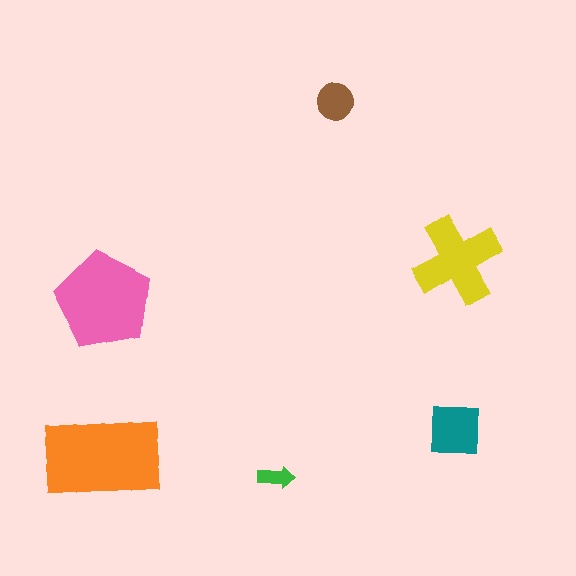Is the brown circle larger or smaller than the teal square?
Smaller.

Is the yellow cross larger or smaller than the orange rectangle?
Smaller.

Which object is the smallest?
The green arrow.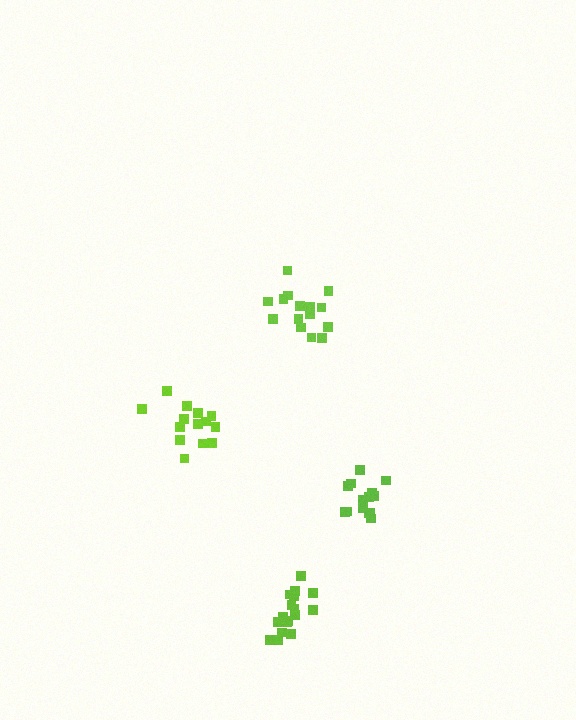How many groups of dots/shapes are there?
There are 4 groups.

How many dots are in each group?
Group 1: 15 dots, Group 2: 14 dots, Group 3: 18 dots, Group 4: 14 dots (61 total).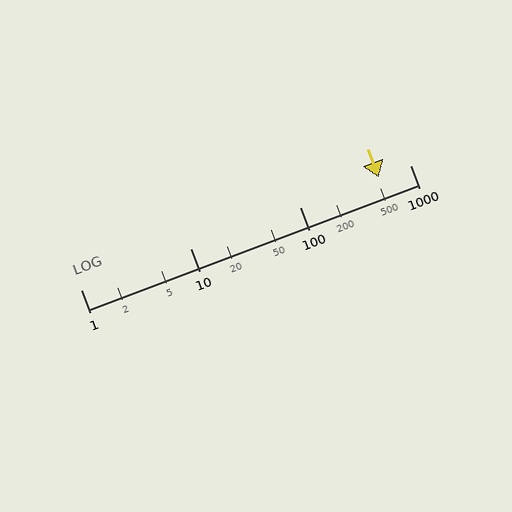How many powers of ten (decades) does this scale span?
The scale spans 3 decades, from 1 to 1000.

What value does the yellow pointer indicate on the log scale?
The pointer indicates approximately 520.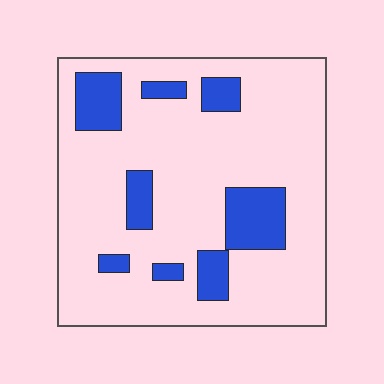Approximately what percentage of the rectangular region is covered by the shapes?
Approximately 20%.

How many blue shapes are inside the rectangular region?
8.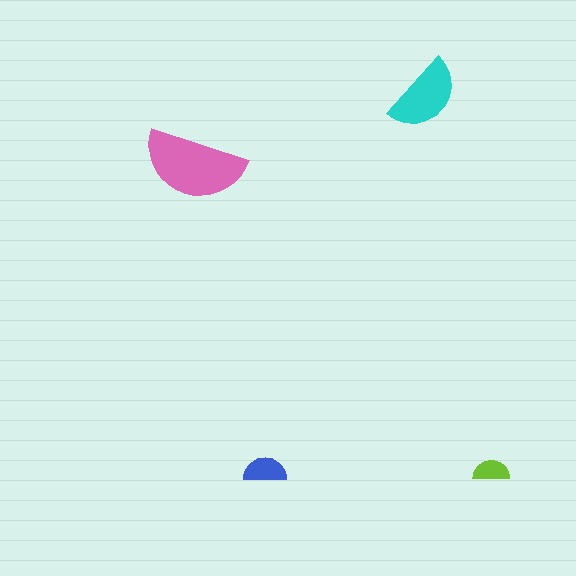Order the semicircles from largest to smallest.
the pink one, the cyan one, the blue one, the lime one.